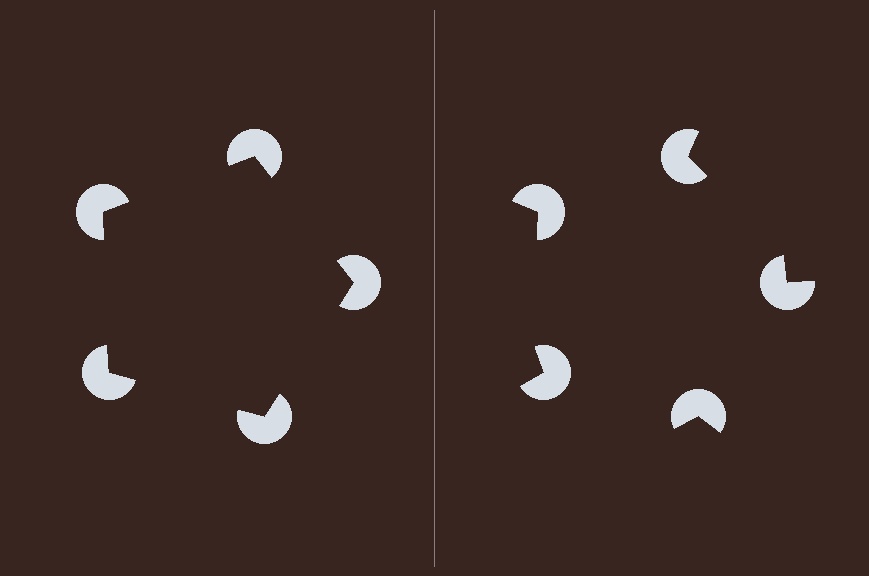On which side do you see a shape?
An illusory pentagon appears on the left side. On the right side the wedge cuts are rotated, so no coherent shape forms.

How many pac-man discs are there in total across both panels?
10 — 5 on each side.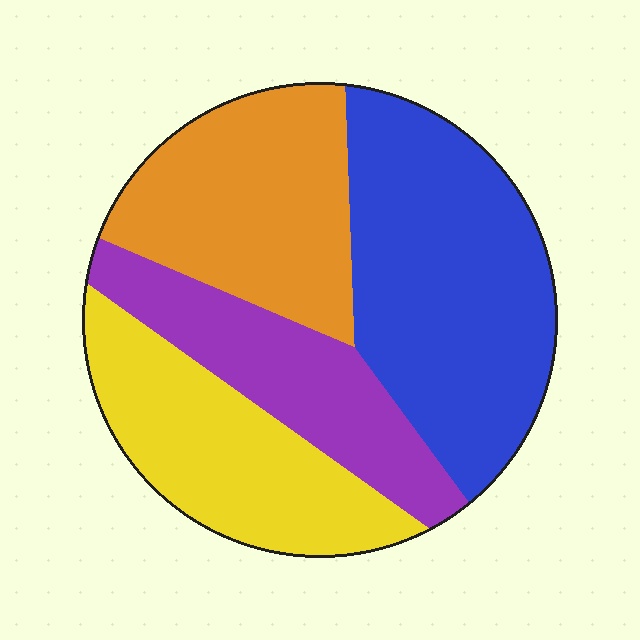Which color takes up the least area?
Purple, at roughly 20%.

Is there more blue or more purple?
Blue.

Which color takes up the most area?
Blue, at roughly 35%.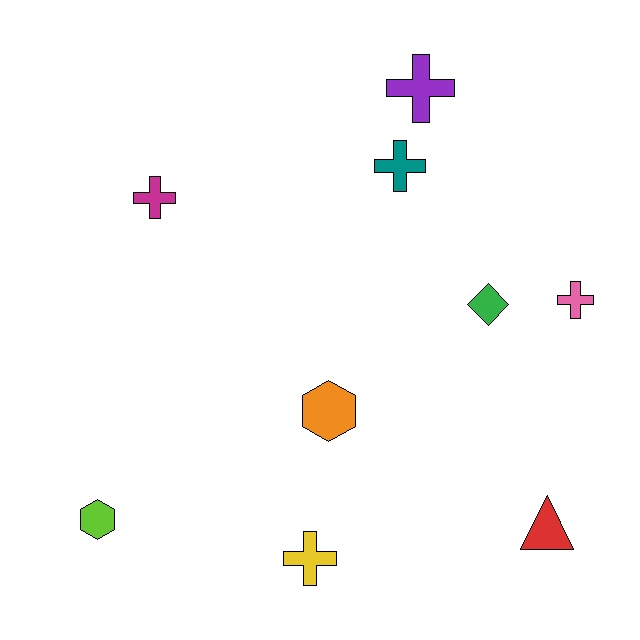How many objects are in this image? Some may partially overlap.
There are 9 objects.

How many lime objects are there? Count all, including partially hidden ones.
There is 1 lime object.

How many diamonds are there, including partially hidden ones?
There is 1 diamond.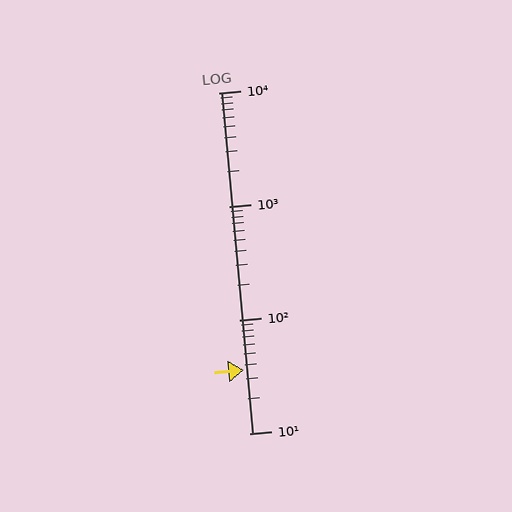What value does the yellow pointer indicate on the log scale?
The pointer indicates approximately 36.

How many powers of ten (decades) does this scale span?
The scale spans 3 decades, from 10 to 10000.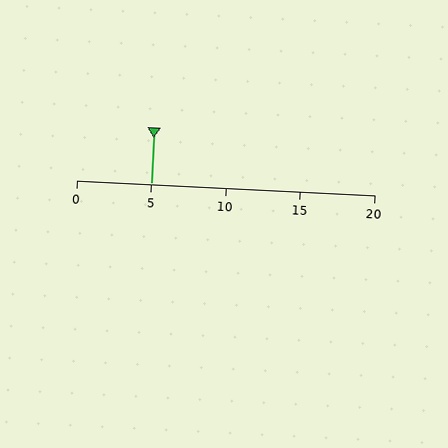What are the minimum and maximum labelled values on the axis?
The axis runs from 0 to 20.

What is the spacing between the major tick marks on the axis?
The major ticks are spaced 5 apart.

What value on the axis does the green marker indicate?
The marker indicates approximately 5.